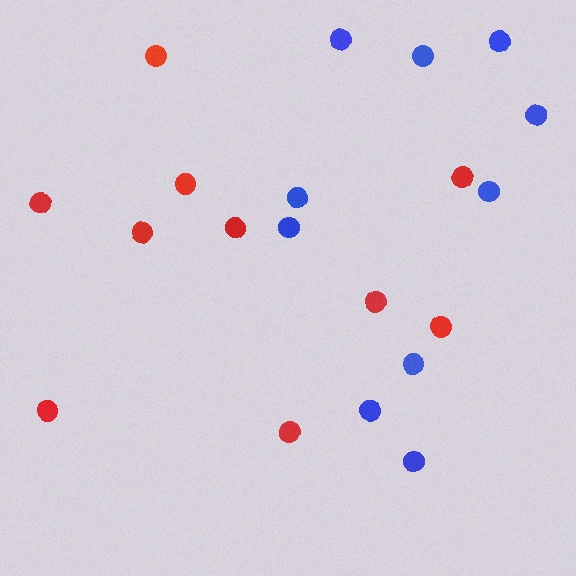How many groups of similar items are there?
There are 2 groups: one group of red circles (10) and one group of blue circles (10).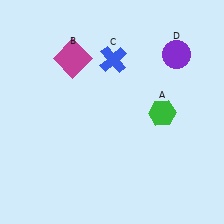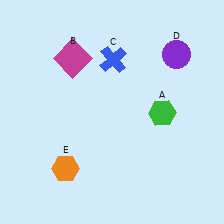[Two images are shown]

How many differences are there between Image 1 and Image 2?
There is 1 difference between the two images.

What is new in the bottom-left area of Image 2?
An orange hexagon (E) was added in the bottom-left area of Image 2.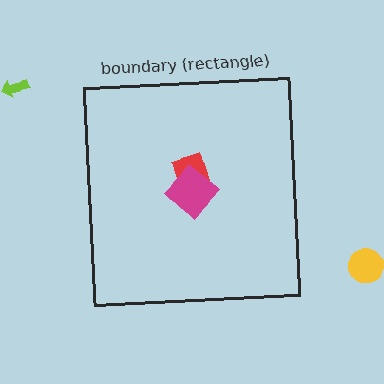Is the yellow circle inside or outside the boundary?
Outside.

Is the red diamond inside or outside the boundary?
Inside.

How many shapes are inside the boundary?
2 inside, 2 outside.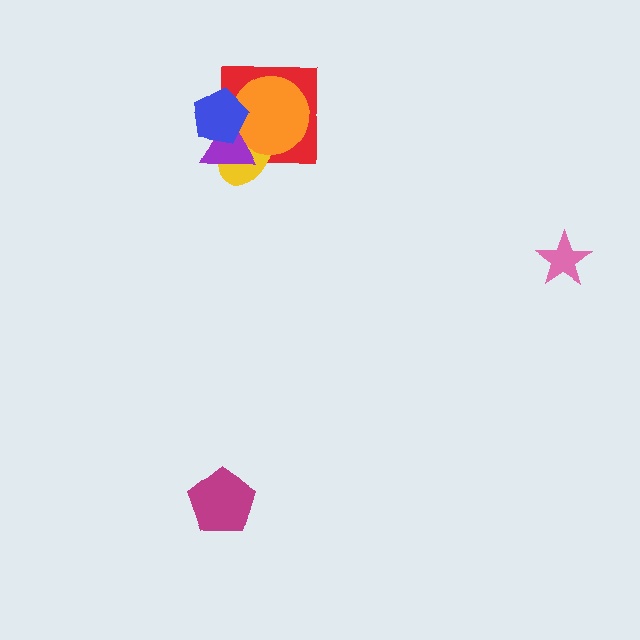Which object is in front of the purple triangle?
The blue pentagon is in front of the purple triangle.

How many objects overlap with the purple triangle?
4 objects overlap with the purple triangle.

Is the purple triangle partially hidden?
Yes, it is partially covered by another shape.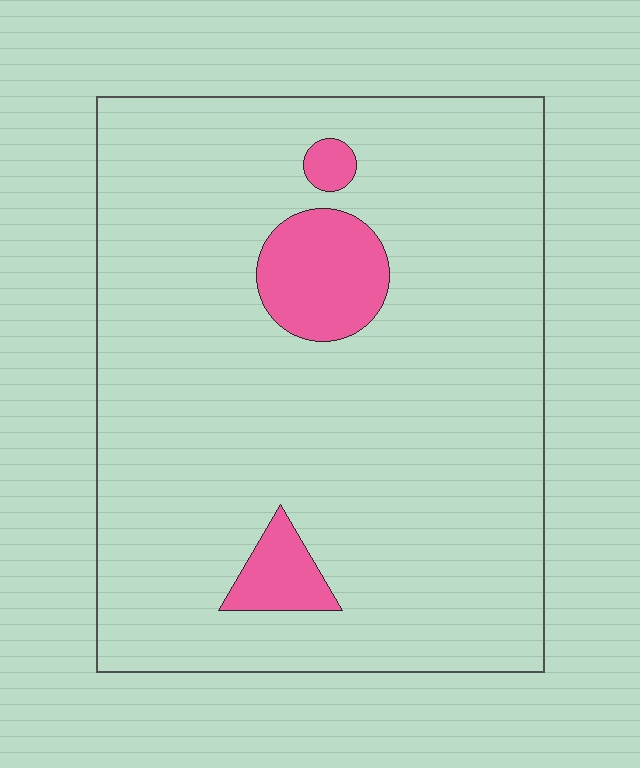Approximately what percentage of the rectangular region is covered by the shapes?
Approximately 10%.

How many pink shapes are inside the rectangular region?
3.